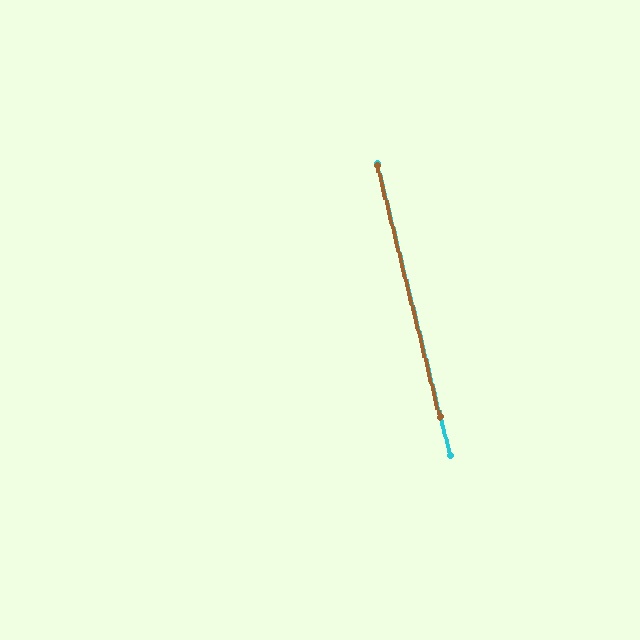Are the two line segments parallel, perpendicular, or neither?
Parallel — their directions differ by only 0.0°.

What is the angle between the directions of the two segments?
Approximately 0 degrees.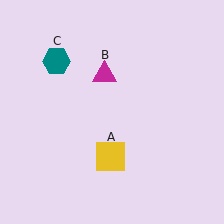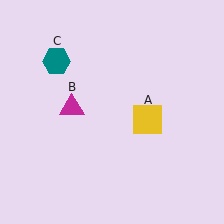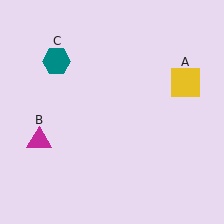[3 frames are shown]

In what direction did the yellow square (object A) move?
The yellow square (object A) moved up and to the right.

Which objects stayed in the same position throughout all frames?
Teal hexagon (object C) remained stationary.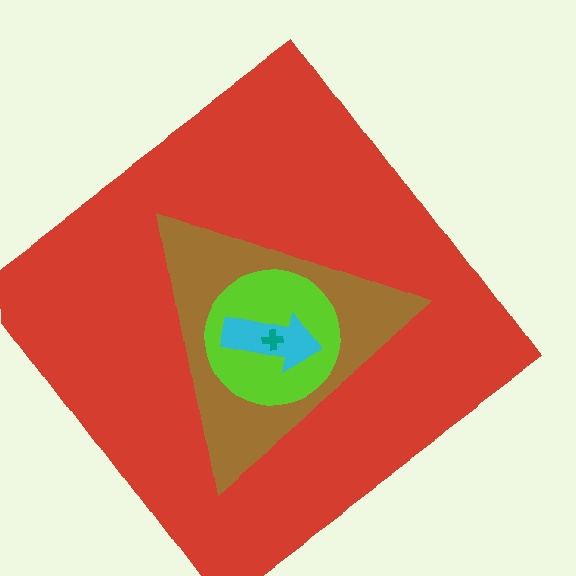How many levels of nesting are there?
5.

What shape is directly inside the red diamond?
The brown triangle.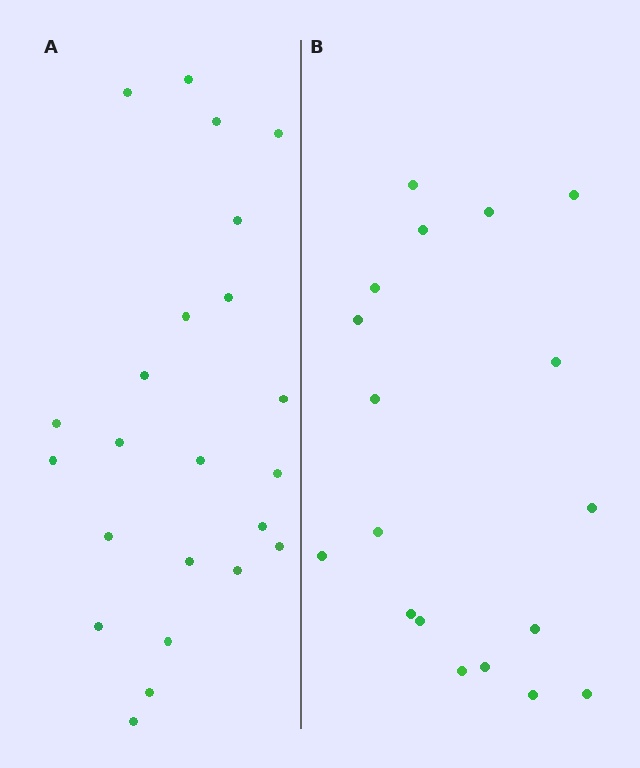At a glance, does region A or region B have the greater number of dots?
Region A (the left region) has more dots.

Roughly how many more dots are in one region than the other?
Region A has about 5 more dots than region B.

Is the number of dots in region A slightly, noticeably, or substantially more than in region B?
Region A has noticeably more, but not dramatically so. The ratio is roughly 1.3 to 1.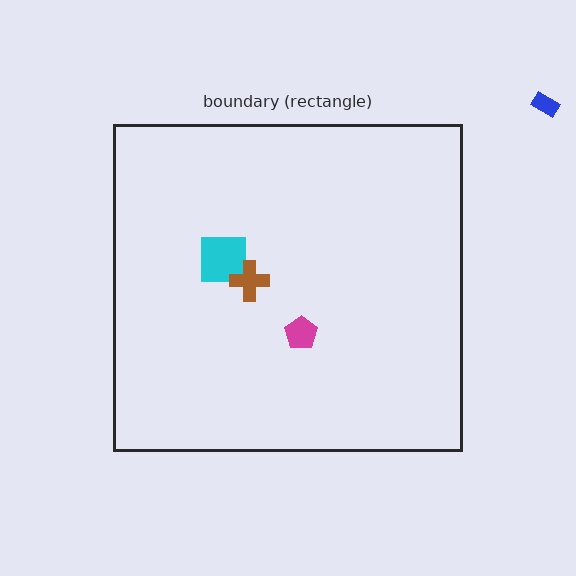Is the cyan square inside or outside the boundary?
Inside.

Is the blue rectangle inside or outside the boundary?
Outside.